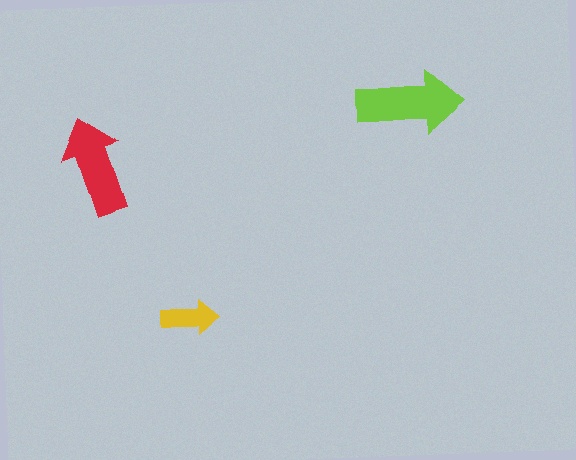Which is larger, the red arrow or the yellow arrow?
The red one.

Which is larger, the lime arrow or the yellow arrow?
The lime one.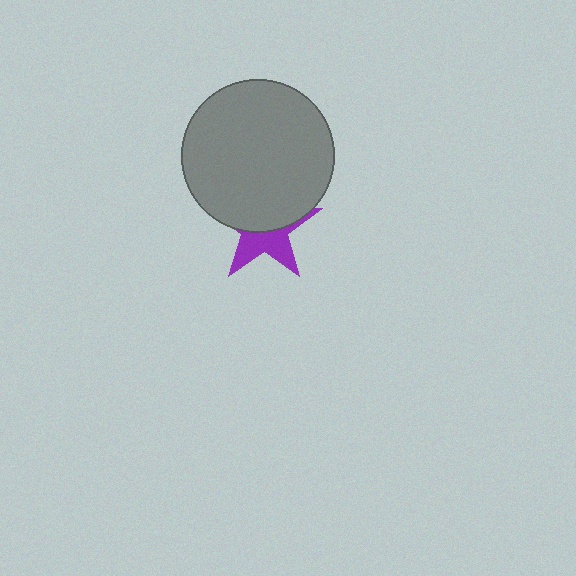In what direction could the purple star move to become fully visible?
The purple star could move down. That would shift it out from behind the gray circle entirely.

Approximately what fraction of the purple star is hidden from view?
Roughly 56% of the purple star is hidden behind the gray circle.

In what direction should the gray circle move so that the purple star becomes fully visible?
The gray circle should move up. That is the shortest direction to clear the overlap and leave the purple star fully visible.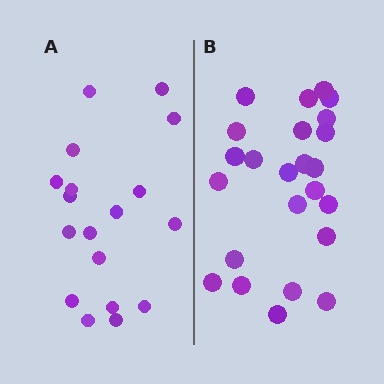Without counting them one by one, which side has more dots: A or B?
Region B (the right region) has more dots.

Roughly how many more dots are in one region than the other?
Region B has about 6 more dots than region A.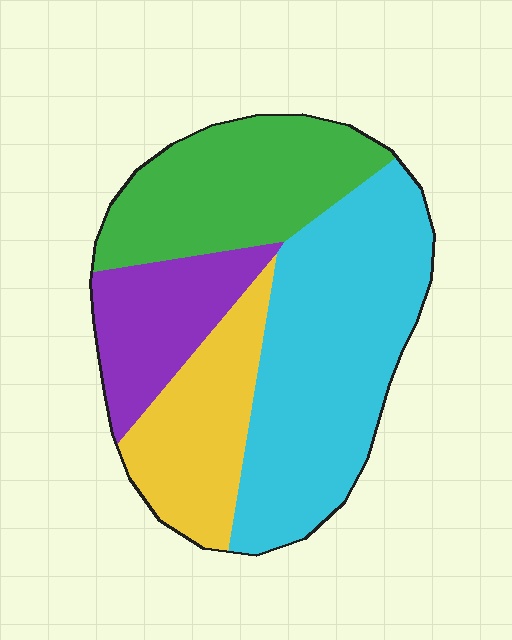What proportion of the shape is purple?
Purple takes up less than a sixth of the shape.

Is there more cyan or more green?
Cyan.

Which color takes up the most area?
Cyan, at roughly 40%.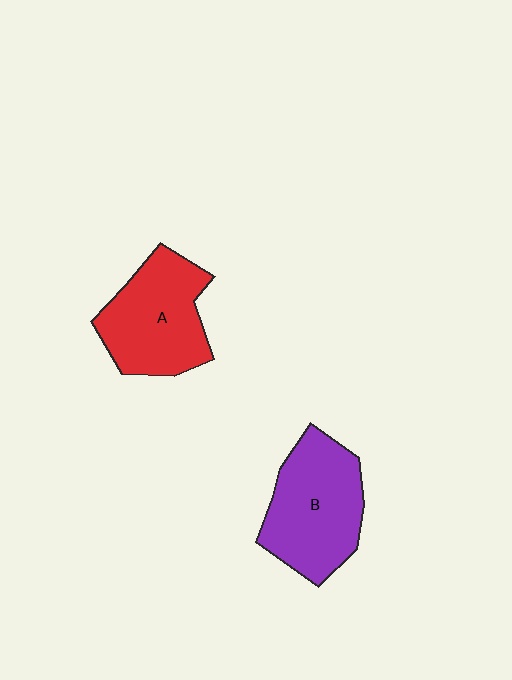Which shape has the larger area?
Shape B (purple).